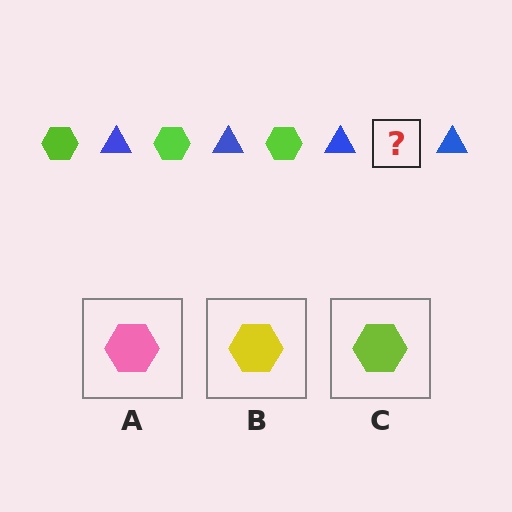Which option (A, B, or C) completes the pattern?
C.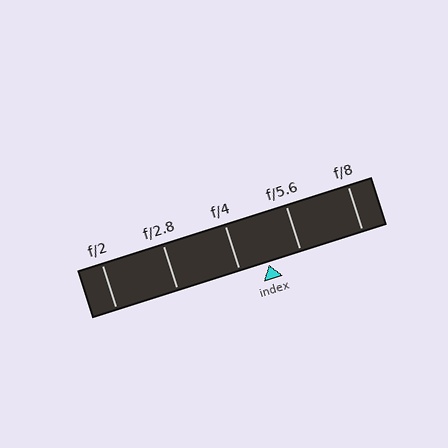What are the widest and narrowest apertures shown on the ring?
The widest aperture shown is f/2 and the narrowest is f/8.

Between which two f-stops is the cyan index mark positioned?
The index mark is between f/4 and f/5.6.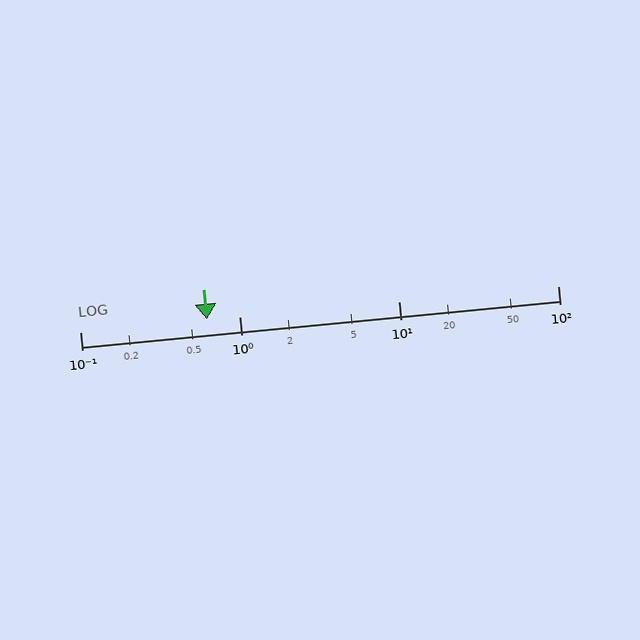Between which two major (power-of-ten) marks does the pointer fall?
The pointer is between 0.1 and 1.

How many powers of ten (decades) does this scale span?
The scale spans 3 decades, from 0.1 to 100.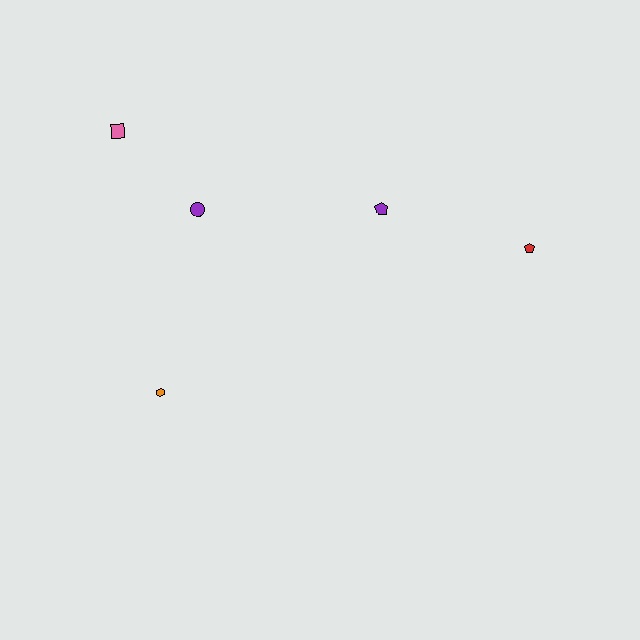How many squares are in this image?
There is 1 square.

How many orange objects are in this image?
There is 1 orange object.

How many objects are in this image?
There are 5 objects.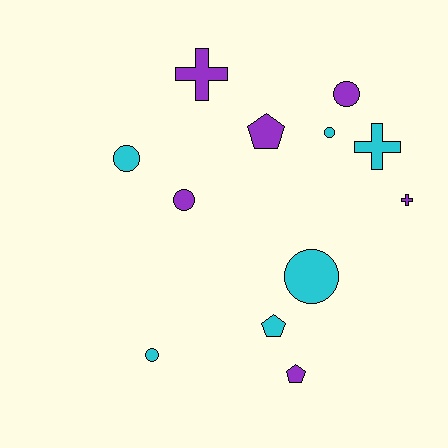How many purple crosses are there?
There are 2 purple crosses.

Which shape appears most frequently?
Circle, with 6 objects.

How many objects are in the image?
There are 12 objects.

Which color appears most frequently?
Purple, with 6 objects.